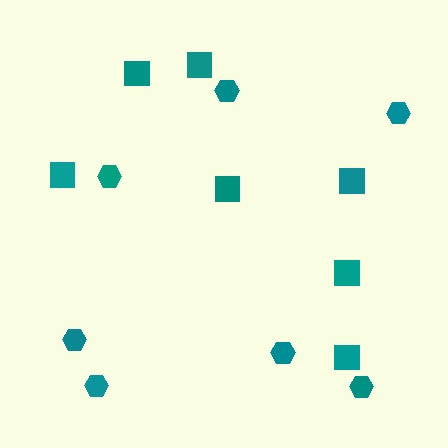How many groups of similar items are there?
There are 2 groups: one group of hexagons (7) and one group of squares (7).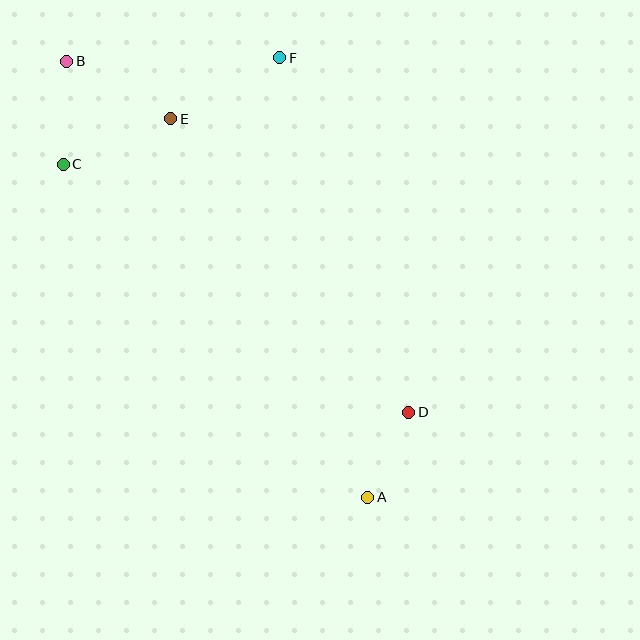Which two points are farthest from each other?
Points A and B are farthest from each other.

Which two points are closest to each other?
Points A and D are closest to each other.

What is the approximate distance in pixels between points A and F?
The distance between A and F is approximately 448 pixels.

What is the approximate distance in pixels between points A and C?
The distance between A and C is approximately 451 pixels.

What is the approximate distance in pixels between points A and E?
The distance between A and E is approximately 427 pixels.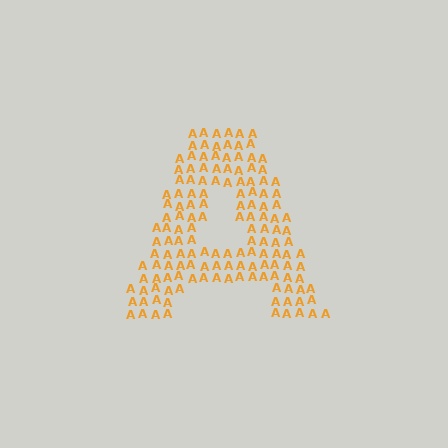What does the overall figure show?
The overall figure shows the letter A.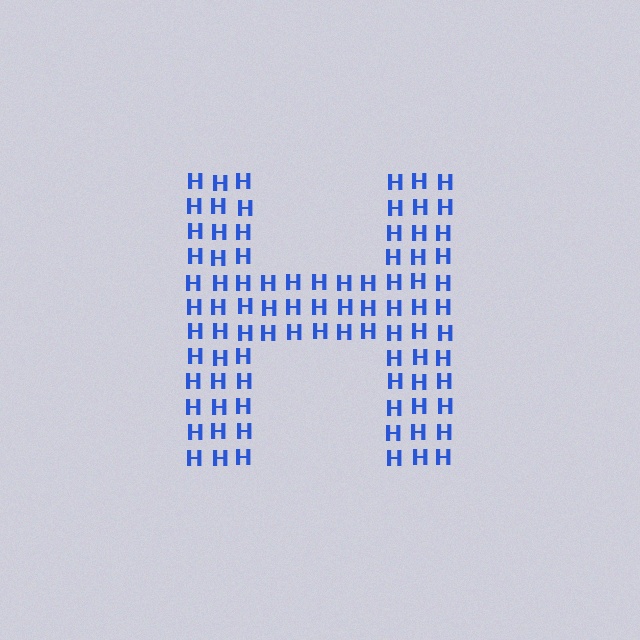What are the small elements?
The small elements are letter H's.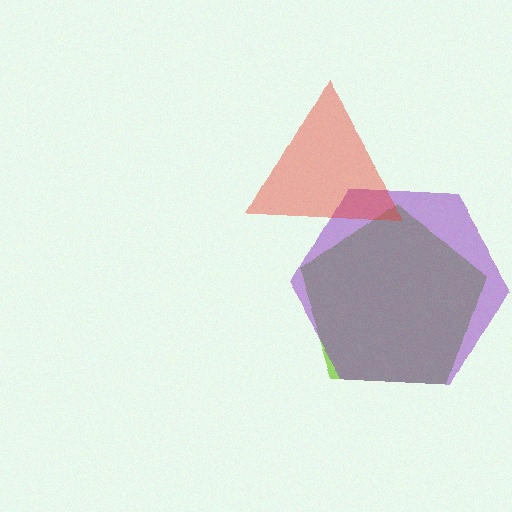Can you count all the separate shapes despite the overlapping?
Yes, there are 3 separate shapes.